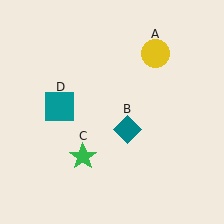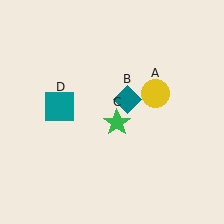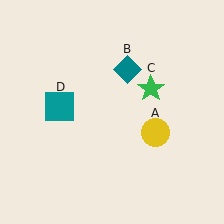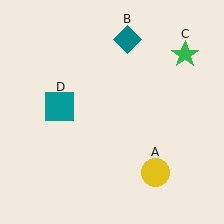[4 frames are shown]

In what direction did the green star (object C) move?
The green star (object C) moved up and to the right.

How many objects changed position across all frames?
3 objects changed position: yellow circle (object A), teal diamond (object B), green star (object C).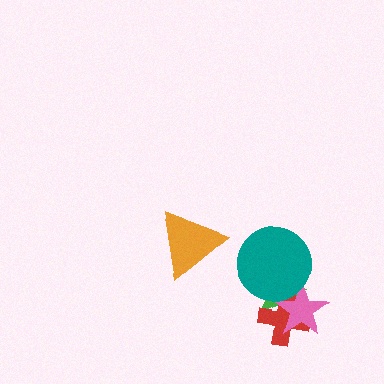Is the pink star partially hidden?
Yes, it is partially covered by another shape.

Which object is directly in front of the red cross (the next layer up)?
The pink star is directly in front of the red cross.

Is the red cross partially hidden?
Yes, it is partially covered by another shape.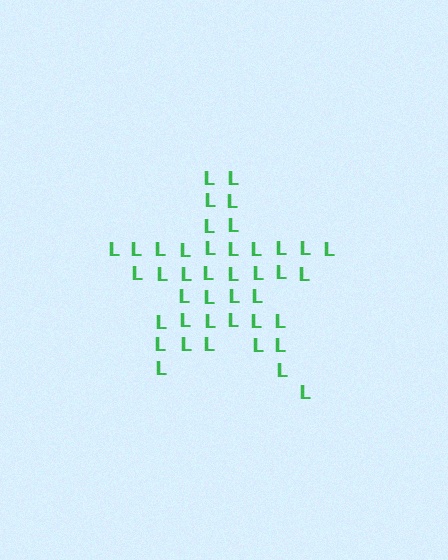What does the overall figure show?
The overall figure shows a star.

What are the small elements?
The small elements are letter L's.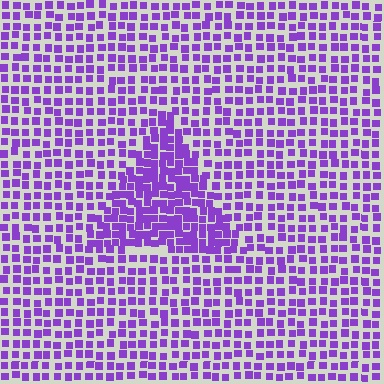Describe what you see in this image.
The image contains small purple elements arranged at two different densities. A triangle-shaped region is visible where the elements are more densely packed than the surrounding area.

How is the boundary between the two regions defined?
The boundary is defined by a change in element density (approximately 1.8x ratio). All elements are the same color, size, and shape.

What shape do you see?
I see a triangle.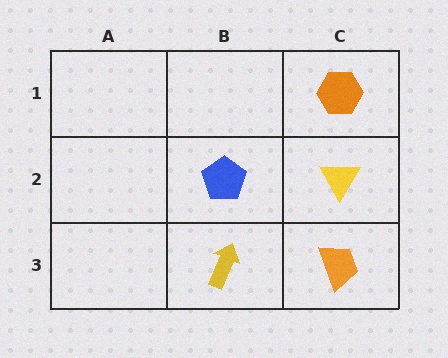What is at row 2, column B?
A blue pentagon.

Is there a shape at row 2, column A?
No, that cell is empty.